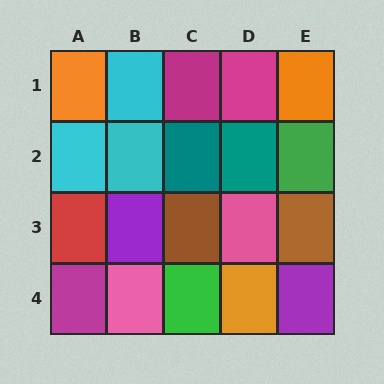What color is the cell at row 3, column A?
Red.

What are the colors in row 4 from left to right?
Magenta, pink, green, orange, purple.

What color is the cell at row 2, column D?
Teal.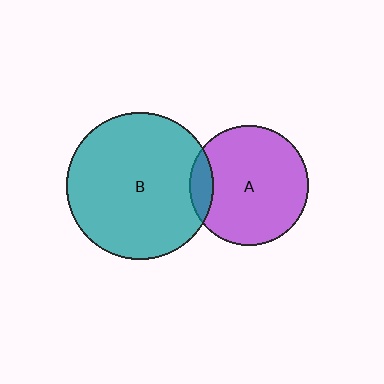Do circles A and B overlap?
Yes.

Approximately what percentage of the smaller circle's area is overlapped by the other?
Approximately 10%.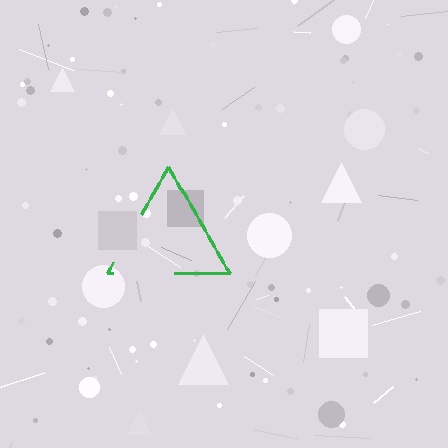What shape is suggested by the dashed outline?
The dashed outline suggests a triangle.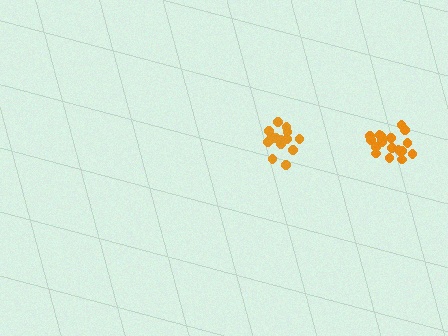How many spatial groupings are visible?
There are 2 spatial groupings.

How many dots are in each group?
Group 1: 15 dots, Group 2: 19 dots (34 total).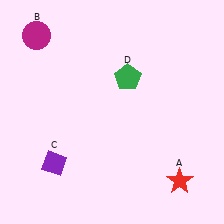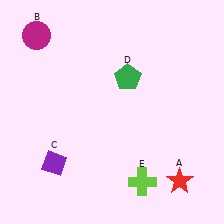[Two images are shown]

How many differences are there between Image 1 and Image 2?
There is 1 difference between the two images.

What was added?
A lime cross (E) was added in Image 2.